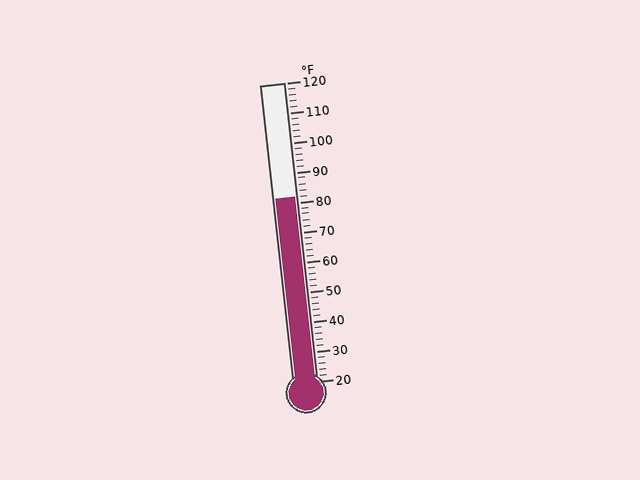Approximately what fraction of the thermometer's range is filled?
The thermometer is filled to approximately 60% of its range.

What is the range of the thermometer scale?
The thermometer scale ranges from 20°F to 120°F.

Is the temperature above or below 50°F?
The temperature is above 50°F.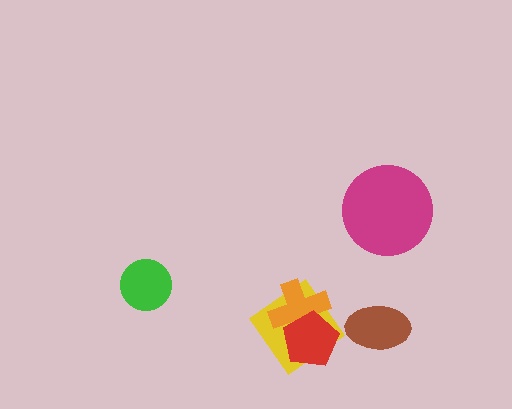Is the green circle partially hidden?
No, no other shape covers it.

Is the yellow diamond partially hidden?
Yes, it is partially covered by another shape.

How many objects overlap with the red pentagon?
2 objects overlap with the red pentagon.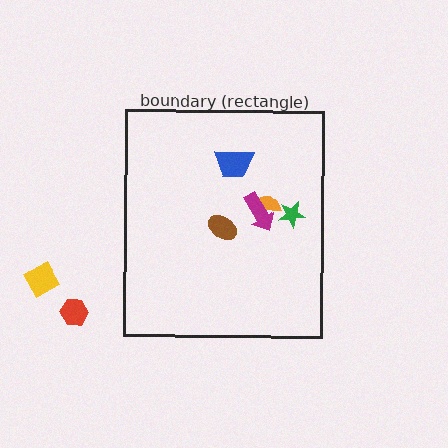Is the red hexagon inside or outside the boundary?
Outside.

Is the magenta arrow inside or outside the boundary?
Inside.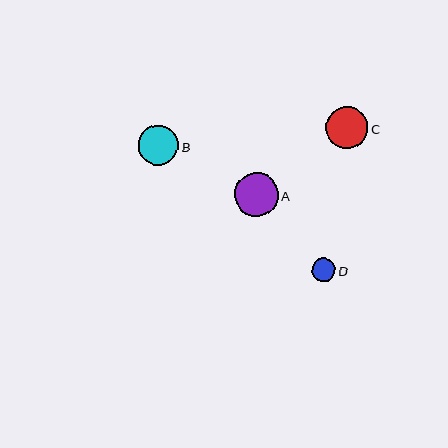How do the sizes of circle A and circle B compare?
Circle A and circle B are approximately the same size.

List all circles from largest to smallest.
From largest to smallest: A, C, B, D.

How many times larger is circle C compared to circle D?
Circle C is approximately 1.8 times the size of circle D.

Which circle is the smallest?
Circle D is the smallest with a size of approximately 24 pixels.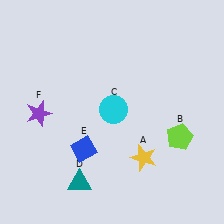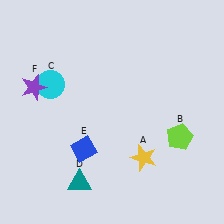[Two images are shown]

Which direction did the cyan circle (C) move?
The cyan circle (C) moved left.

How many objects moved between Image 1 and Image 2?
2 objects moved between the two images.